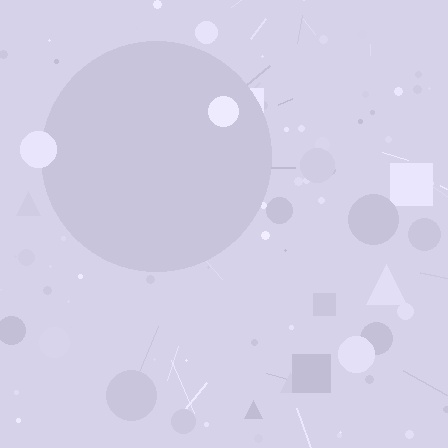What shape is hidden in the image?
A circle is hidden in the image.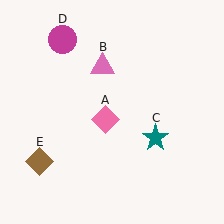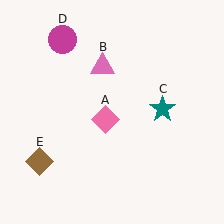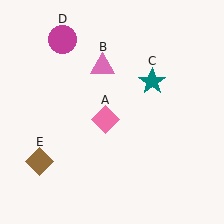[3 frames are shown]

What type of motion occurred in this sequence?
The teal star (object C) rotated counterclockwise around the center of the scene.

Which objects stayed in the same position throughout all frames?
Pink diamond (object A) and pink triangle (object B) and magenta circle (object D) and brown diamond (object E) remained stationary.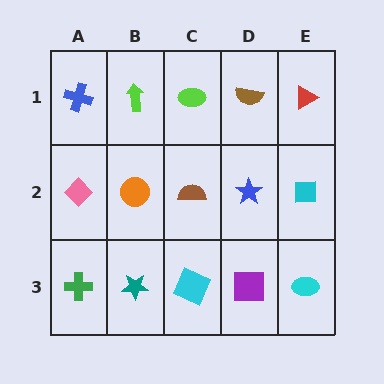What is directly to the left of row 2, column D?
A brown semicircle.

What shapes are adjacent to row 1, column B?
An orange circle (row 2, column B), a blue cross (row 1, column A), a lime ellipse (row 1, column C).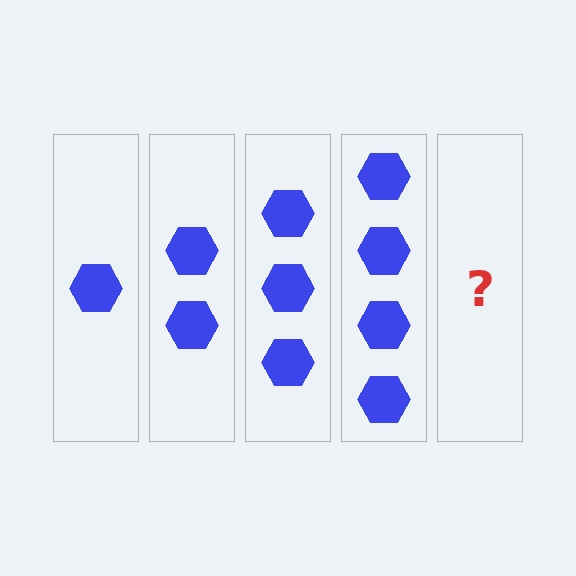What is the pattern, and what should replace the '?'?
The pattern is that each step adds one more hexagon. The '?' should be 5 hexagons.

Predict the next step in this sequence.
The next step is 5 hexagons.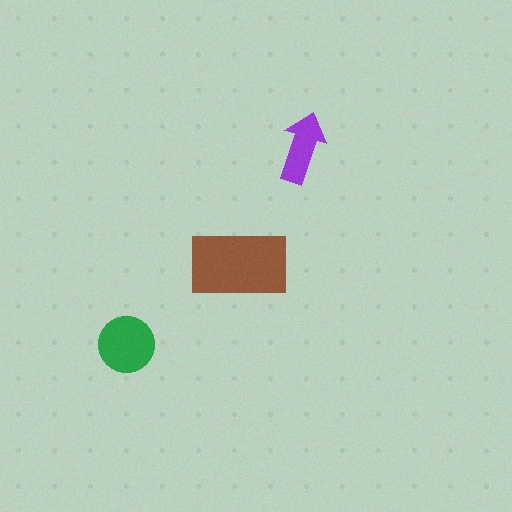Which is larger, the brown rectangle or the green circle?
The brown rectangle.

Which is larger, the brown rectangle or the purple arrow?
The brown rectangle.